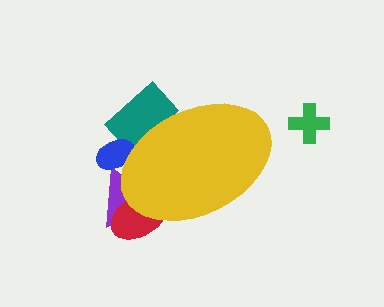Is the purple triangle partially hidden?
Yes, the purple triangle is partially hidden behind the yellow ellipse.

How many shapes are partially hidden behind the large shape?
4 shapes are partially hidden.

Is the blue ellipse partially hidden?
Yes, the blue ellipse is partially hidden behind the yellow ellipse.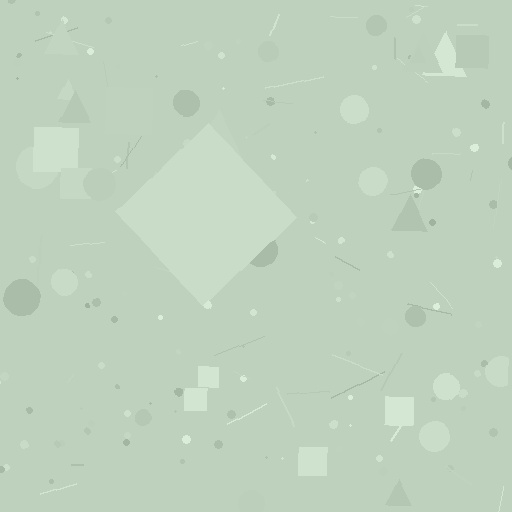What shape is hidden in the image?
A diamond is hidden in the image.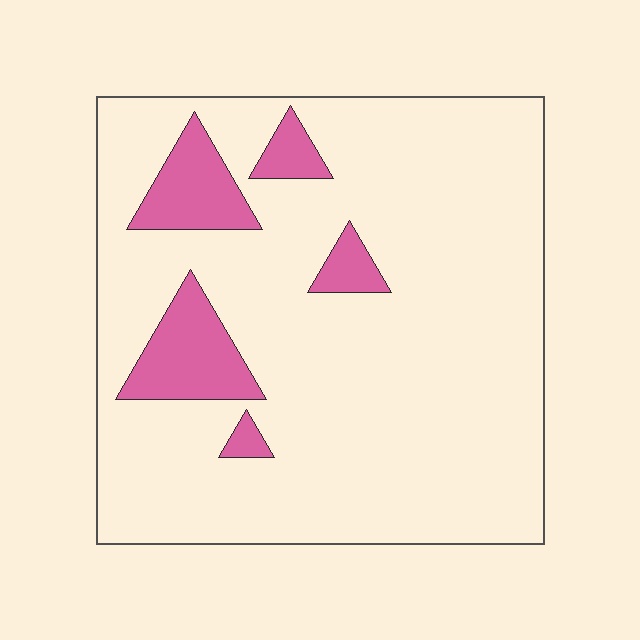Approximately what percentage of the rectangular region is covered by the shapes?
Approximately 15%.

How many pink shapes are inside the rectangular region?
5.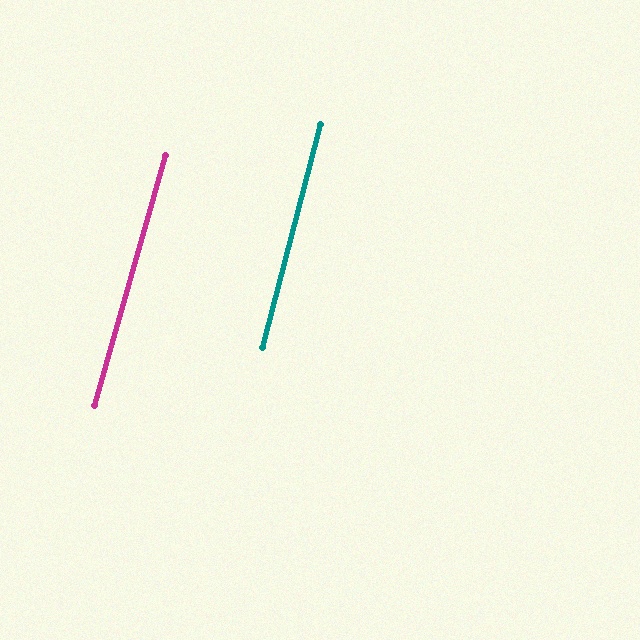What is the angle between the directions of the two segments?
Approximately 1 degree.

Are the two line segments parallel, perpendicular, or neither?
Parallel — their directions differ by only 1.5°.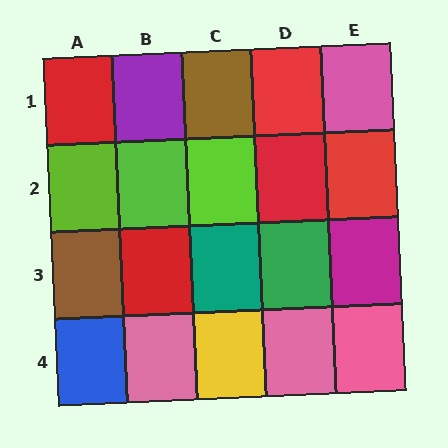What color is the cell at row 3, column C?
Teal.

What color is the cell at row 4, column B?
Pink.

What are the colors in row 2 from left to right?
Lime, lime, lime, red, red.